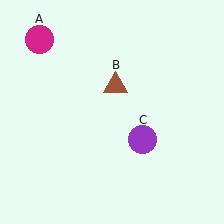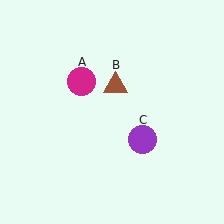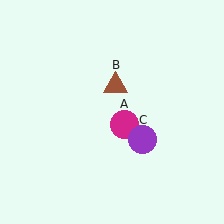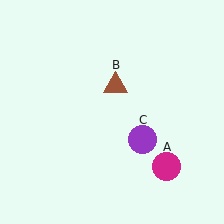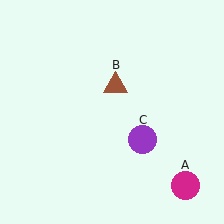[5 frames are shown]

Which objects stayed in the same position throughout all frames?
Brown triangle (object B) and purple circle (object C) remained stationary.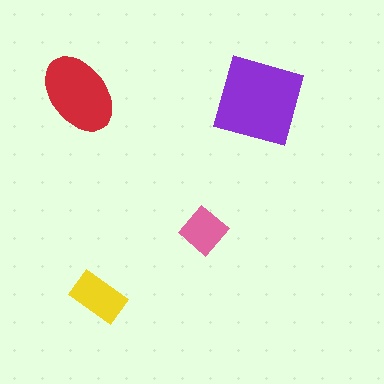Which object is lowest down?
The yellow rectangle is bottommost.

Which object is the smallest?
The pink diamond.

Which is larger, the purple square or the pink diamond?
The purple square.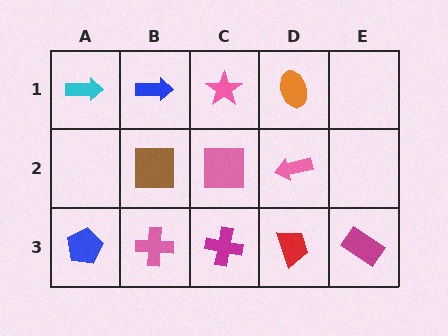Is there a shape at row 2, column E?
No, that cell is empty.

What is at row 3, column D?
A red trapezoid.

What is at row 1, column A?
A cyan arrow.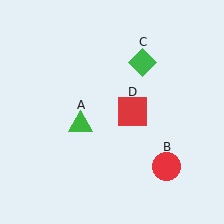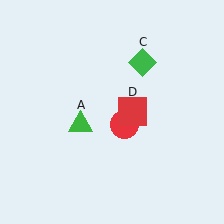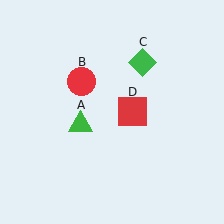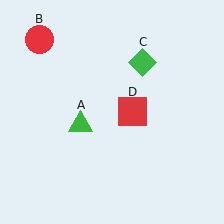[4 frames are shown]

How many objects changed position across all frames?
1 object changed position: red circle (object B).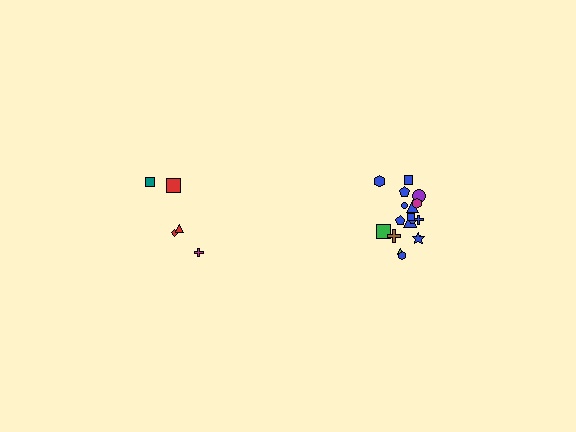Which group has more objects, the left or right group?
The right group.